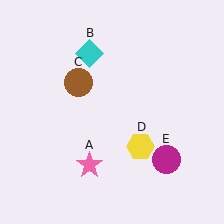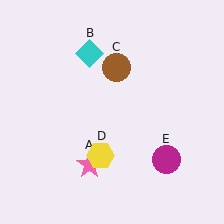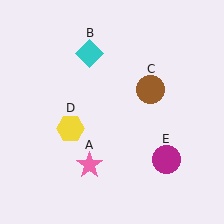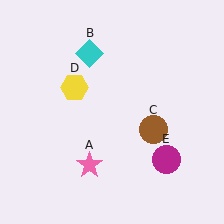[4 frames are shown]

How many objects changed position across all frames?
2 objects changed position: brown circle (object C), yellow hexagon (object D).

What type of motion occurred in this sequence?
The brown circle (object C), yellow hexagon (object D) rotated clockwise around the center of the scene.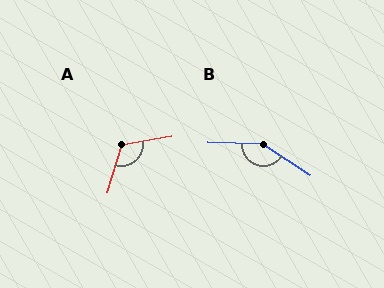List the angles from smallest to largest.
A (116°), B (149°).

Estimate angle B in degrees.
Approximately 149 degrees.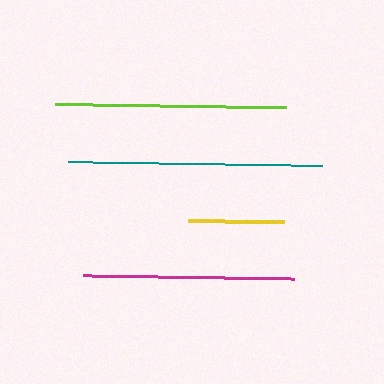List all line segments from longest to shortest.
From longest to shortest: teal, lime, magenta, yellow.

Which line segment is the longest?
The teal line is the longest at approximately 254 pixels.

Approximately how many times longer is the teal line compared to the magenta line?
The teal line is approximately 1.2 times the length of the magenta line.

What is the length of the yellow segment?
The yellow segment is approximately 96 pixels long.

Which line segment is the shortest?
The yellow line is the shortest at approximately 96 pixels.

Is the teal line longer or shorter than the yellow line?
The teal line is longer than the yellow line.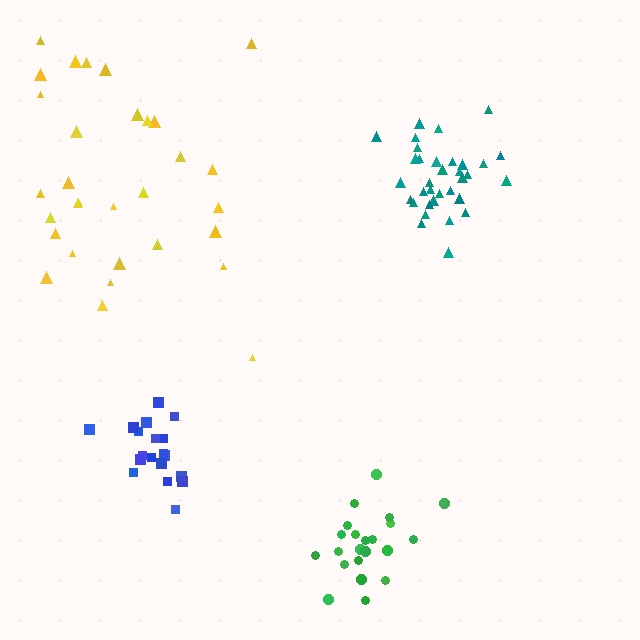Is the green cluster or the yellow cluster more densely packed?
Green.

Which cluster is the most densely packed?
Teal.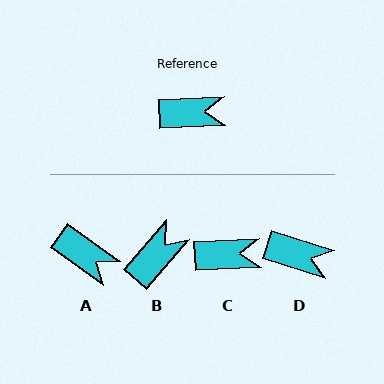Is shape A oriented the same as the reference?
No, it is off by about 39 degrees.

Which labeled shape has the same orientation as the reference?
C.